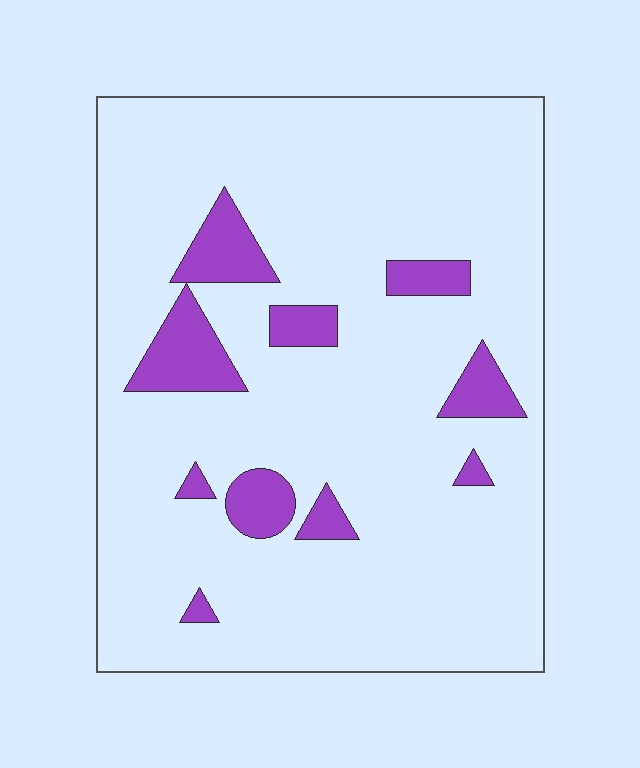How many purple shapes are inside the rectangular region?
10.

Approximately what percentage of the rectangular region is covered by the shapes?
Approximately 10%.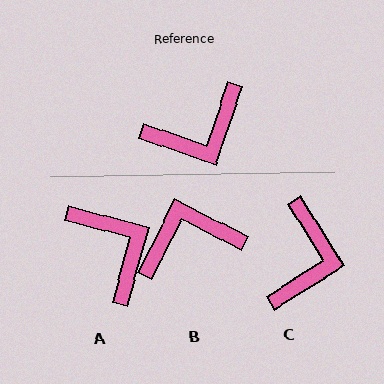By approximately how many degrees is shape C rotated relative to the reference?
Approximately 51 degrees counter-clockwise.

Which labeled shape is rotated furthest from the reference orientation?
B, about 172 degrees away.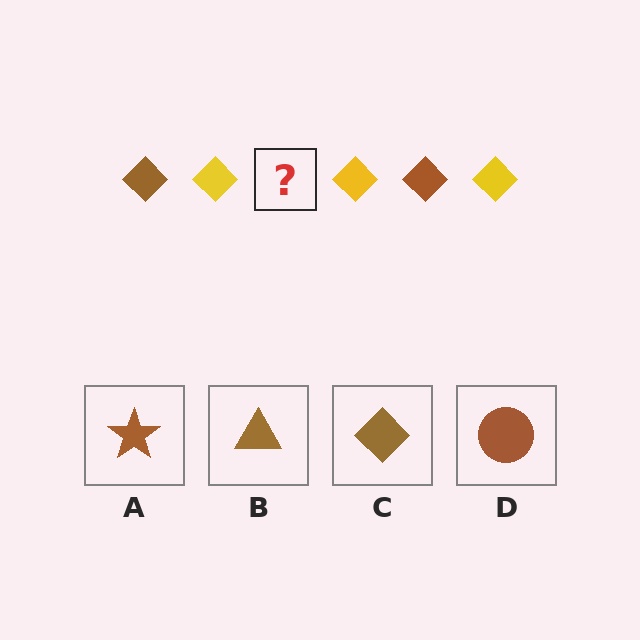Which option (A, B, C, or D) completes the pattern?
C.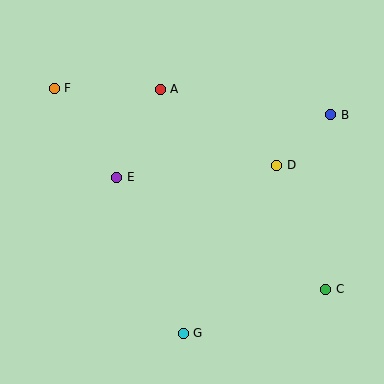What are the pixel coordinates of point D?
Point D is at (277, 165).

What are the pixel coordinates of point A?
Point A is at (160, 89).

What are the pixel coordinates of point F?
Point F is at (54, 88).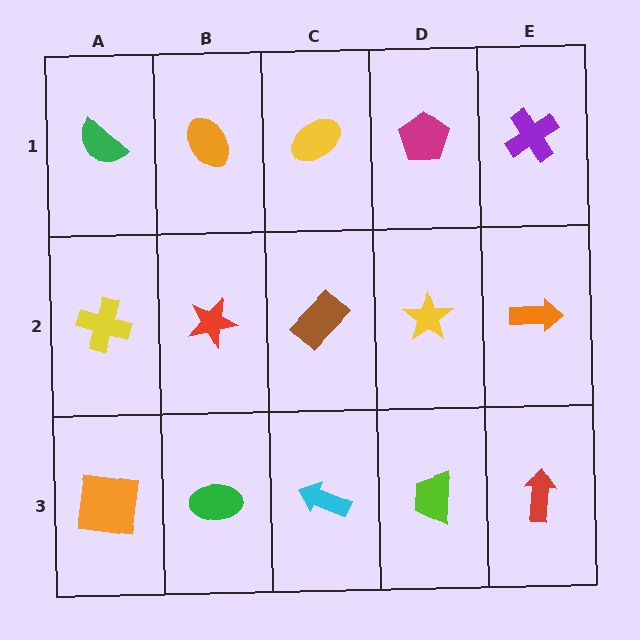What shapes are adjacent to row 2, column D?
A magenta pentagon (row 1, column D), a lime trapezoid (row 3, column D), a brown rectangle (row 2, column C), an orange arrow (row 2, column E).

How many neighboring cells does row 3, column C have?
3.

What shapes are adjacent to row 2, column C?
A yellow ellipse (row 1, column C), a cyan arrow (row 3, column C), a red star (row 2, column B), a yellow star (row 2, column D).